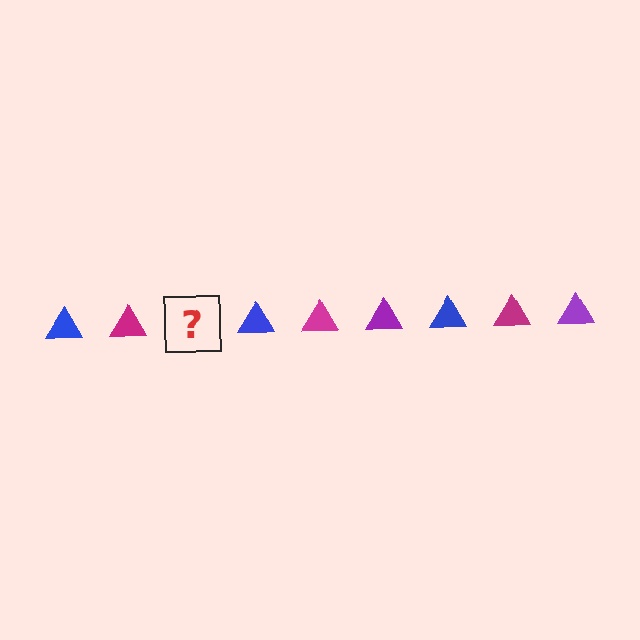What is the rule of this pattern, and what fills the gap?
The rule is that the pattern cycles through blue, magenta, purple triangles. The gap should be filled with a purple triangle.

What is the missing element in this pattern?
The missing element is a purple triangle.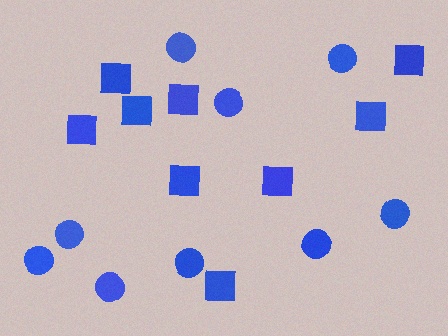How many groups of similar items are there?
There are 2 groups: one group of circles (9) and one group of squares (9).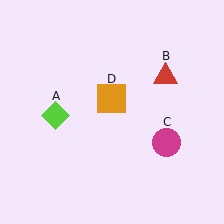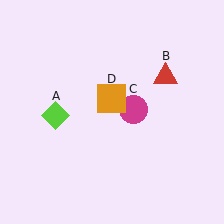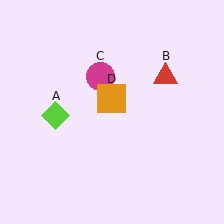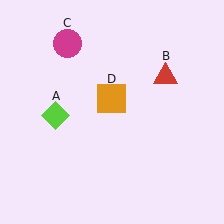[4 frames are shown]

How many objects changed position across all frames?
1 object changed position: magenta circle (object C).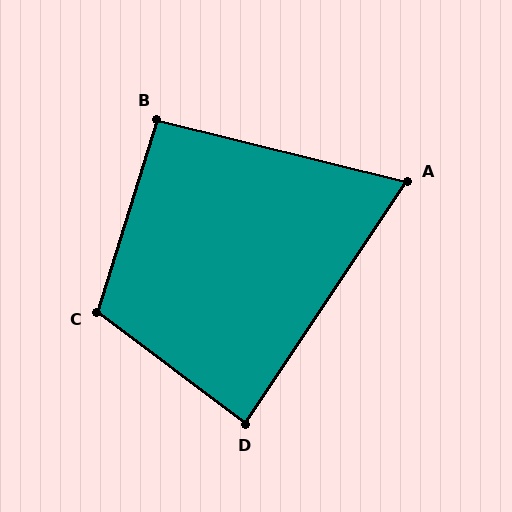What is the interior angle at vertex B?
Approximately 93 degrees (approximately right).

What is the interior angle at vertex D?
Approximately 87 degrees (approximately right).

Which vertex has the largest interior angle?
C, at approximately 110 degrees.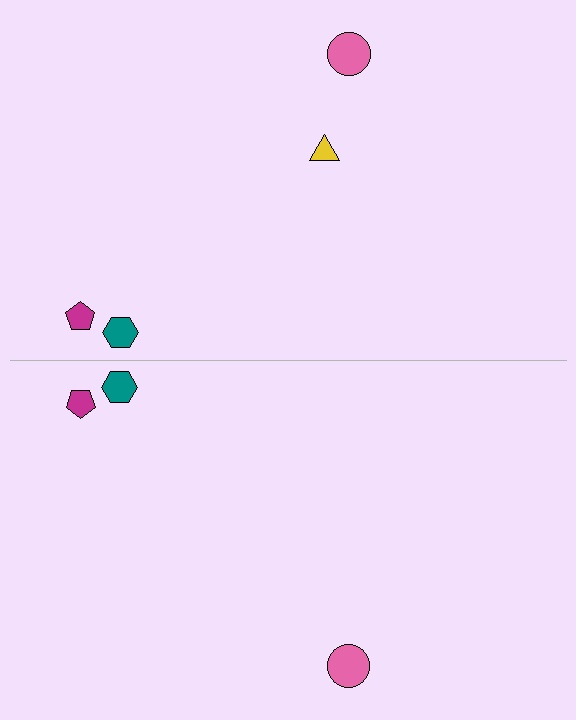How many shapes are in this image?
There are 7 shapes in this image.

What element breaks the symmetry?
A yellow triangle is missing from the bottom side.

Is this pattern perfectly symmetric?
No, the pattern is not perfectly symmetric. A yellow triangle is missing from the bottom side.